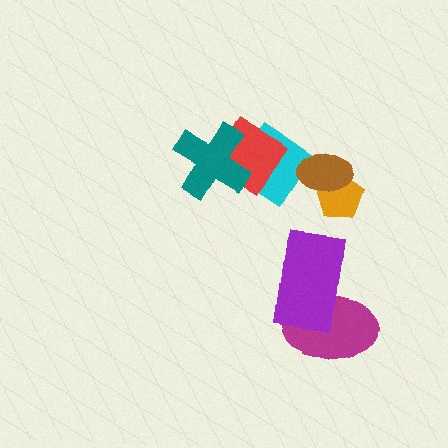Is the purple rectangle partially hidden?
No, no other shape covers it.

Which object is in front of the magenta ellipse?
The purple rectangle is in front of the magenta ellipse.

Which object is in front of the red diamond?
The teal cross is in front of the red diamond.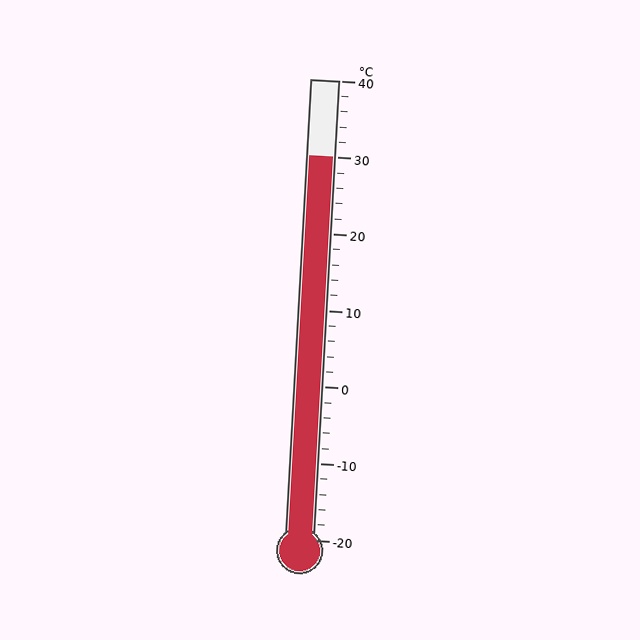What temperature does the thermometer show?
The thermometer shows approximately 30°C.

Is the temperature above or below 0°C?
The temperature is above 0°C.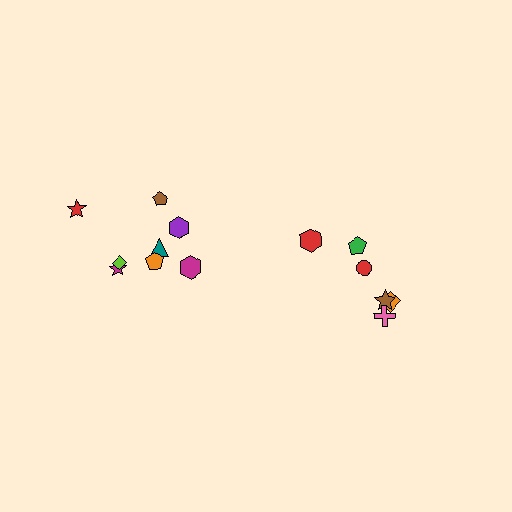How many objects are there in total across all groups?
There are 14 objects.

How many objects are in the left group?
There are 8 objects.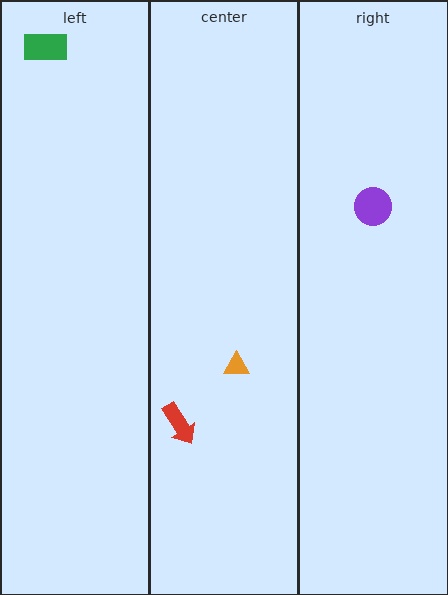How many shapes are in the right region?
1.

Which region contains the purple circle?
The right region.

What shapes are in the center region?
The orange triangle, the red arrow.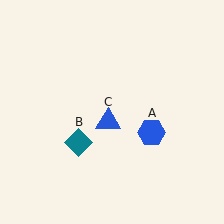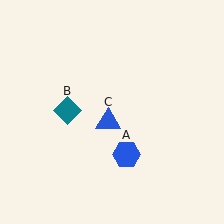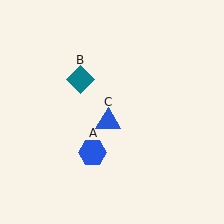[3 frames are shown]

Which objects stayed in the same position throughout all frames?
Blue triangle (object C) remained stationary.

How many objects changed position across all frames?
2 objects changed position: blue hexagon (object A), teal diamond (object B).